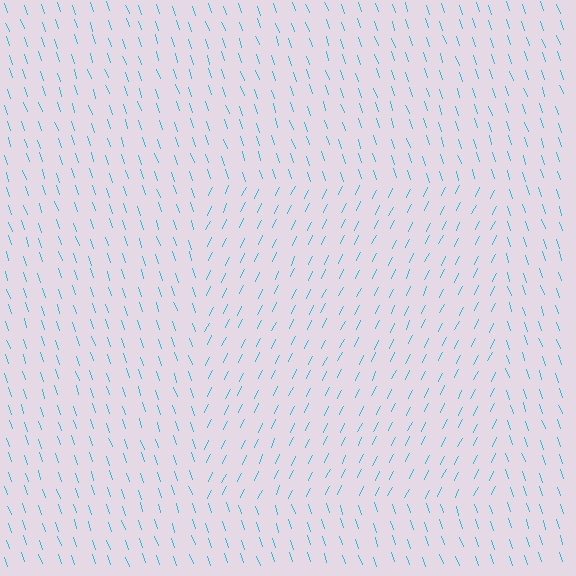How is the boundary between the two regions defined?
The boundary is defined purely by a change in line orientation (approximately 45 degrees difference). All lines are the same color and thickness.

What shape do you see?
I see a rectangle.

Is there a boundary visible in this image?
Yes, there is a texture boundary formed by a change in line orientation.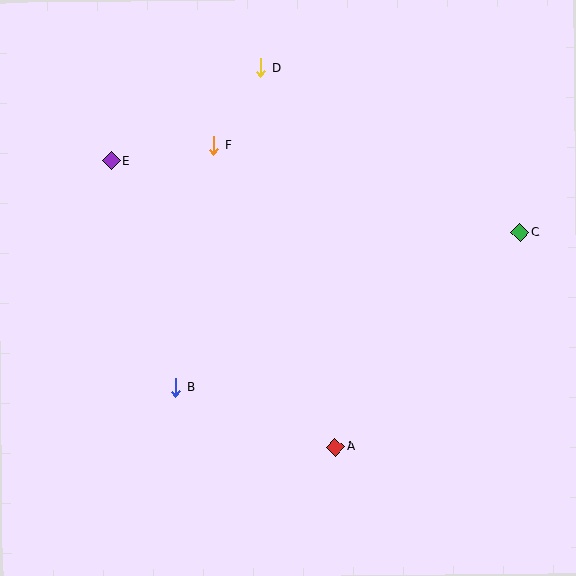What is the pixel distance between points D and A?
The distance between D and A is 386 pixels.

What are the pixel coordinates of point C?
Point C is at (520, 232).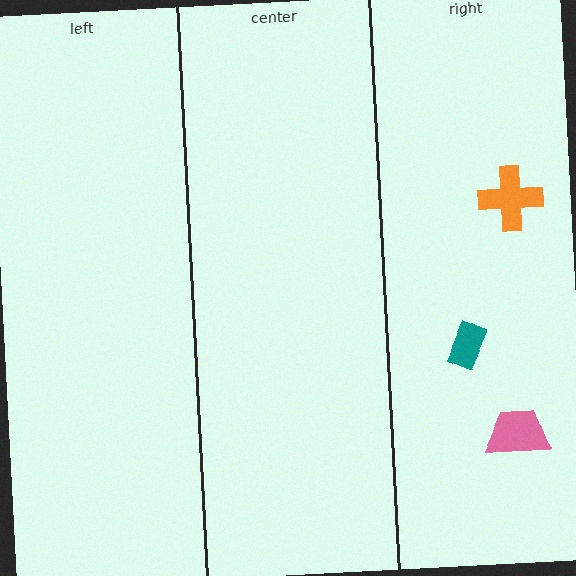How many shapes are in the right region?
3.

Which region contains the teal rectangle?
The right region.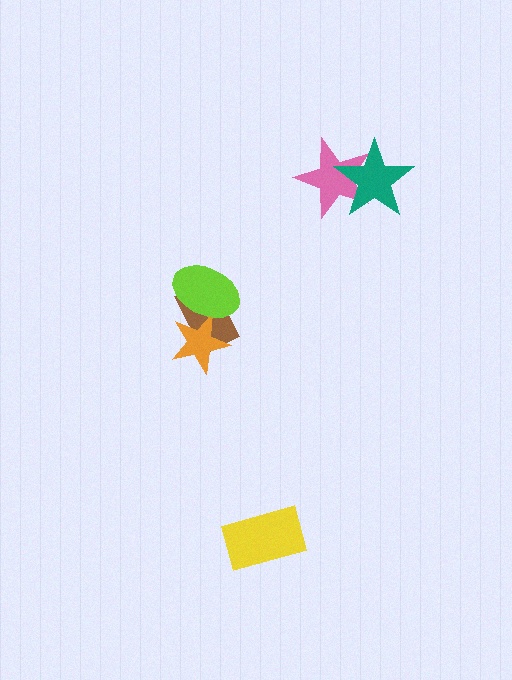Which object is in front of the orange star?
The lime ellipse is in front of the orange star.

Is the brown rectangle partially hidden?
Yes, it is partially covered by another shape.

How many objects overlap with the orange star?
2 objects overlap with the orange star.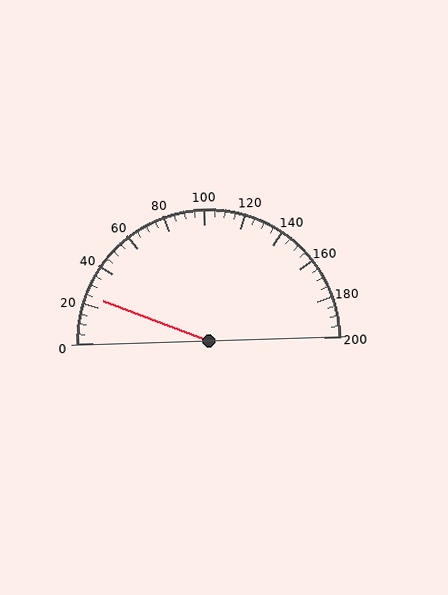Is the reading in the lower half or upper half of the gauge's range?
The reading is in the lower half of the range (0 to 200).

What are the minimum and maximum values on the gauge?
The gauge ranges from 0 to 200.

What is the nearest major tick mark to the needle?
The nearest major tick mark is 20.